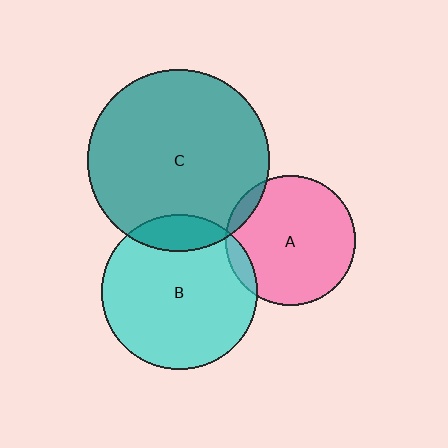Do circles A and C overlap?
Yes.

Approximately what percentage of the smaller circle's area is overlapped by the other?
Approximately 5%.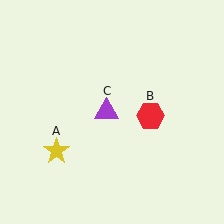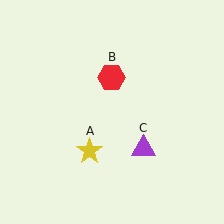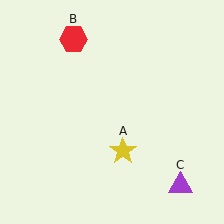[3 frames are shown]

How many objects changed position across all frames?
3 objects changed position: yellow star (object A), red hexagon (object B), purple triangle (object C).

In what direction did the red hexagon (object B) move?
The red hexagon (object B) moved up and to the left.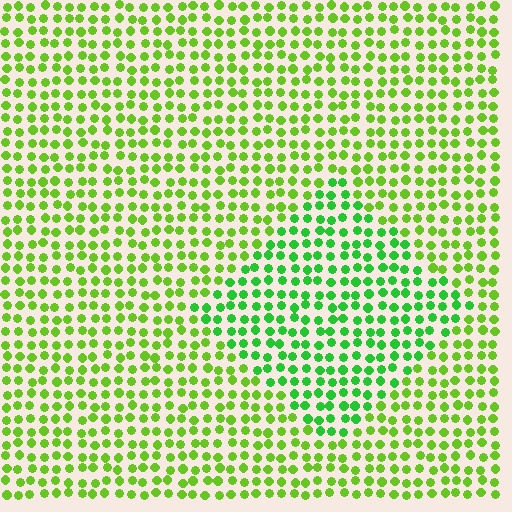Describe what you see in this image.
The image is filled with small lime elements in a uniform arrangement. A diamond-shaped region is visible where the elements are tinted to a slightly different hue, forming a subtle color boundary.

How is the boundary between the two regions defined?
The boundary is defined purely by a slight shift in hue (about 30 degrees). Spacing, size, and orientation are identical on both sides.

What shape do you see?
I see a diamond.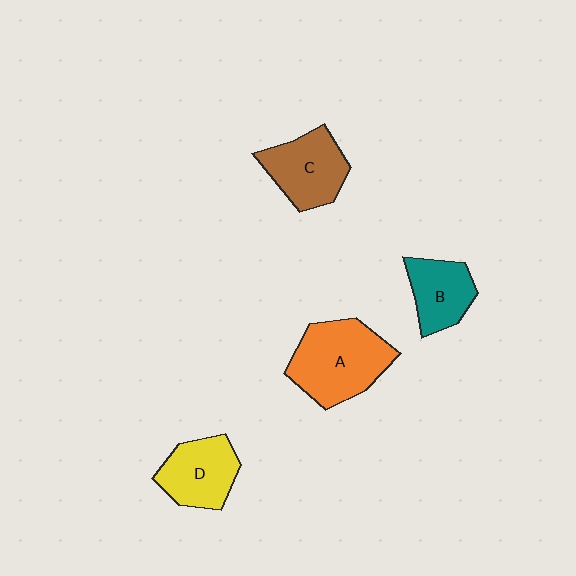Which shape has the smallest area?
Shape B (teal).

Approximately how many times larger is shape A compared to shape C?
Approximately 1.4 times.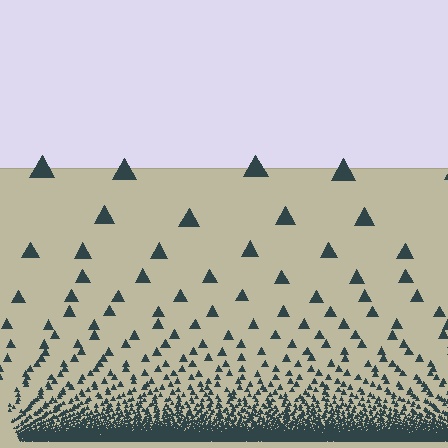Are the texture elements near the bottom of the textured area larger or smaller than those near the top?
Smaller. The gradient is inverted — elements near the bottom are smaller and denser.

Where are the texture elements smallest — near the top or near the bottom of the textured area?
Near the bottom.